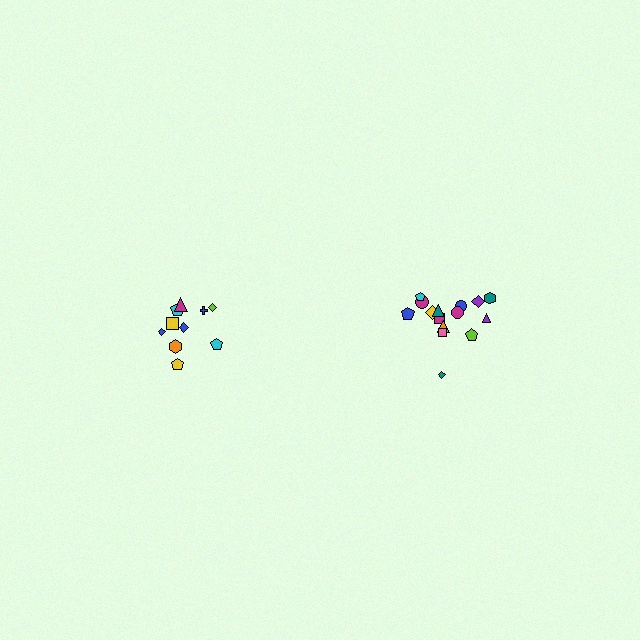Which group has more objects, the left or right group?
The right group.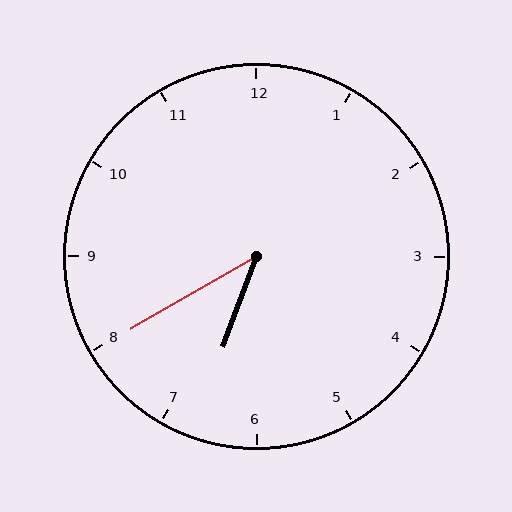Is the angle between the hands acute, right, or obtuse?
It is acute.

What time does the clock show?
6:40.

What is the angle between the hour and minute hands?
Approximately 40 degrees.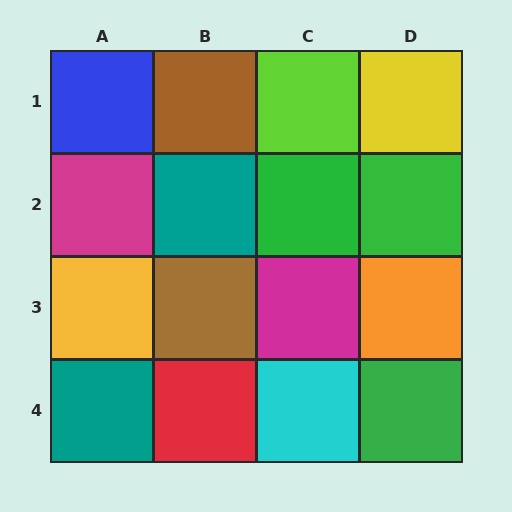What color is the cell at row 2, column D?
Green.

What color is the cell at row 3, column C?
Magenta.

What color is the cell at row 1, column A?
Blue.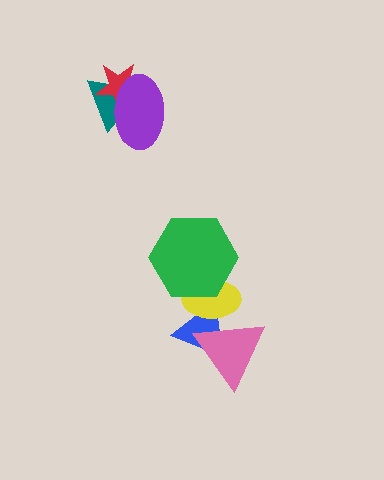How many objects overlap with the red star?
2 objects overlap with the red star.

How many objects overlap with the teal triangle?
2 objects overlap with the teal triangle.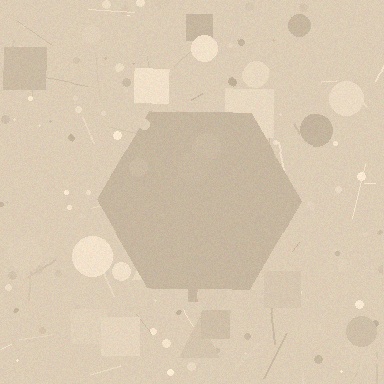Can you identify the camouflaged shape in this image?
The camouflaged shape is a hexagon.